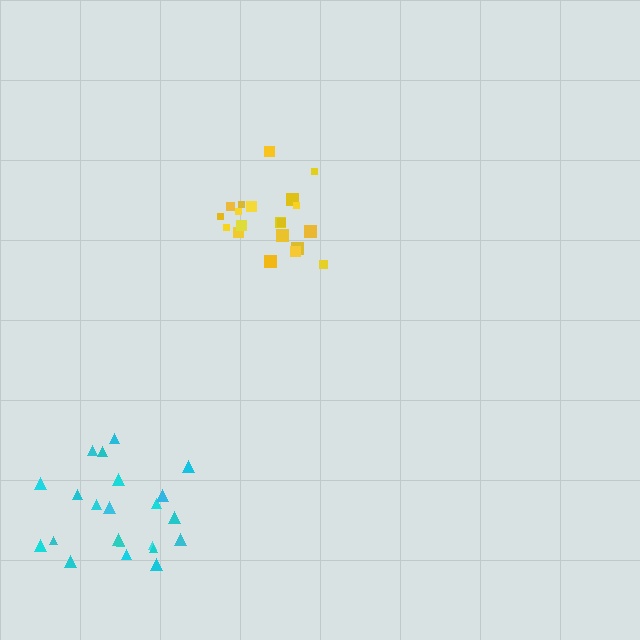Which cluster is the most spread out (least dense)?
Cyan.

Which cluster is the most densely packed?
Yellow.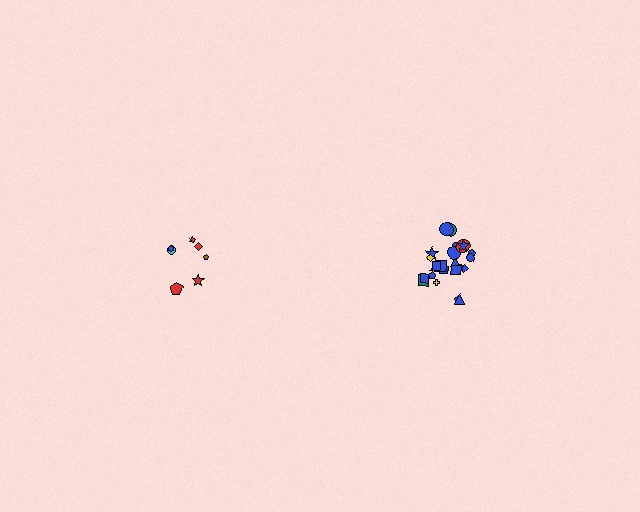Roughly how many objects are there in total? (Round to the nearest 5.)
Roughly 30 objects in total.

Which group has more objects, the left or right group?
The right group.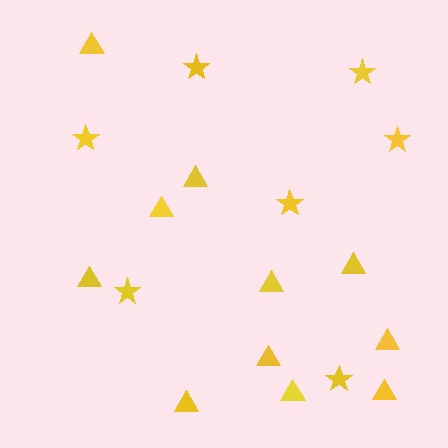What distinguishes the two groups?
There are 2 groups: one group of stars (7) and one group of triangles (11).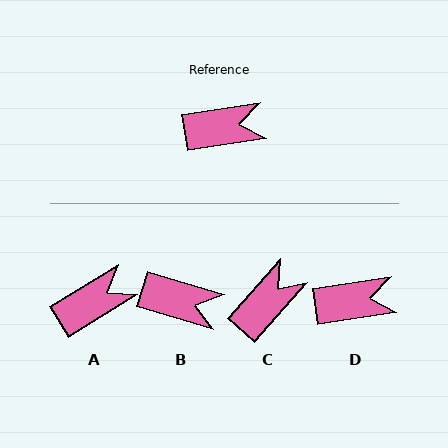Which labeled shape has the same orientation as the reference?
D.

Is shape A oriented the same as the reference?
No, it is off by about 23 degrees.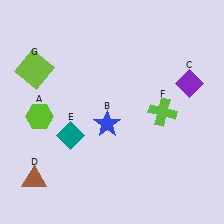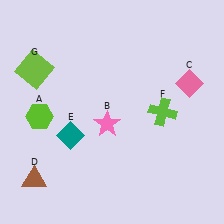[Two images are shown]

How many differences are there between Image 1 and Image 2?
There are 2 differences between the two images.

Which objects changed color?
B changed from blue to pink. C changed from purple to pink.